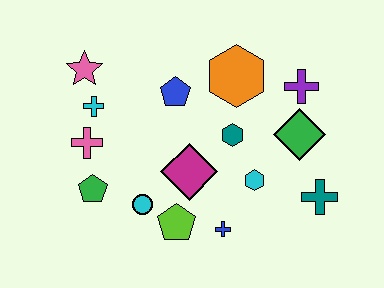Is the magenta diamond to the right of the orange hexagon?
No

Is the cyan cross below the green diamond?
No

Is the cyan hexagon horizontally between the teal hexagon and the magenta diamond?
No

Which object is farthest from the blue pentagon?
The teal cross is farthest from the blue pentagon.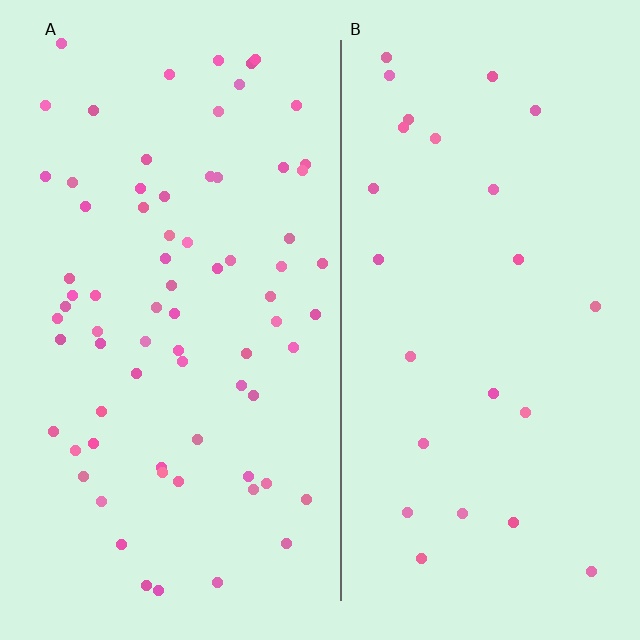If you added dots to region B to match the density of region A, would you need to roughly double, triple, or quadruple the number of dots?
Approximately triple.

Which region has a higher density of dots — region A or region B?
A (the left).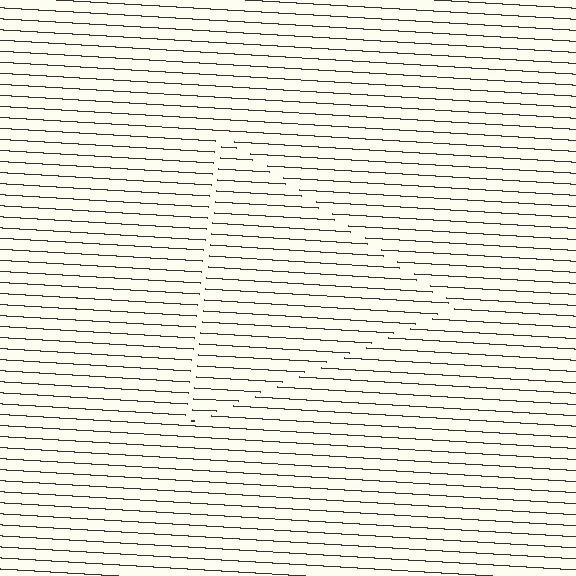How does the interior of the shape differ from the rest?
The interior of the shape contains the same grating, shifted by half a period — the contour is defined by the phase discontinuity where line-ends from the inner and outer gratings abut.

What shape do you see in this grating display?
An illusory triangle. The interior of the shape contains the same grating, shifted by half a period — the contour is defined by the phase discontinuity where line-ends from the inner and outer gratings abut.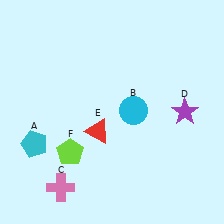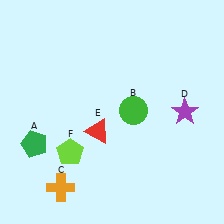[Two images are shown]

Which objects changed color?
A changed from cyan to green. B changed from cyan to green. C changed from pink to orange.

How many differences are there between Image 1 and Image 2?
There are 3 differences between the two images.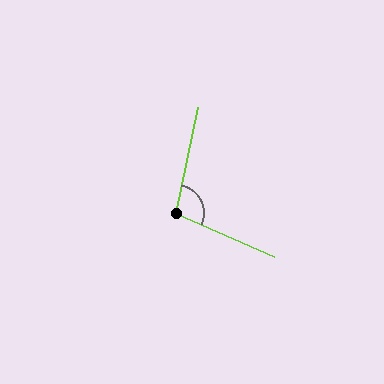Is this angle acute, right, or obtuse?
It is obtuse.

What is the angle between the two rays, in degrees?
Approximately 102 degrees.